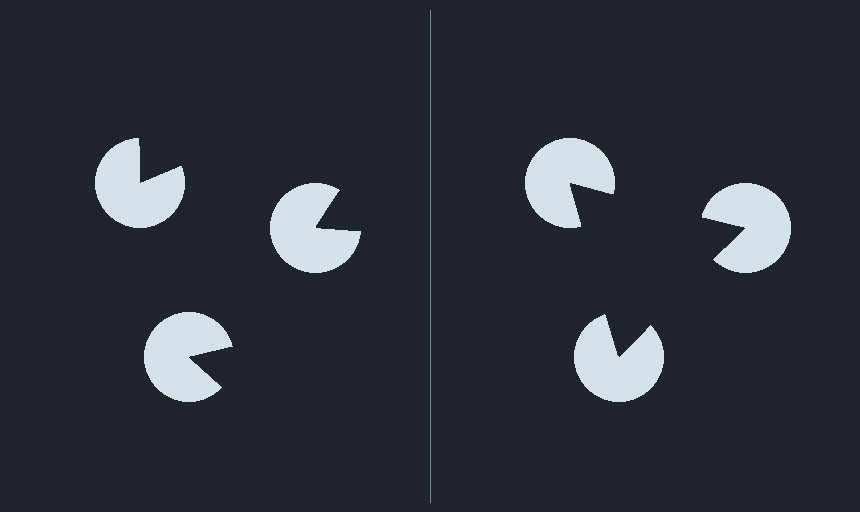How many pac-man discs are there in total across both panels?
6 — 3 on each side.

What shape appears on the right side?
An illusory triangle.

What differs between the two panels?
The pac-man discs are positioned identically on both sides; only the wedge orientations differ. On the right they align to a triangle; on the left they are misaligned.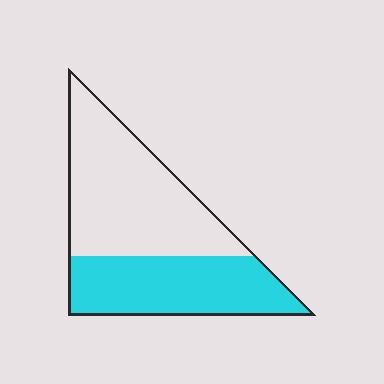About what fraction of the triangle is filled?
About two fifths (2/5).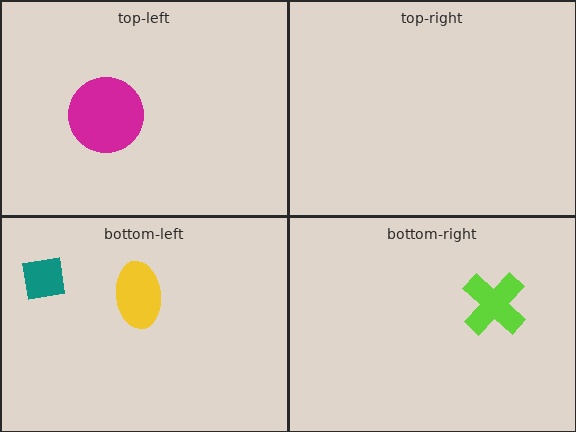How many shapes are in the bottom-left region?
2.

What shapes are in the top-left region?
The magenta circle.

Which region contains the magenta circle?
The top-left region.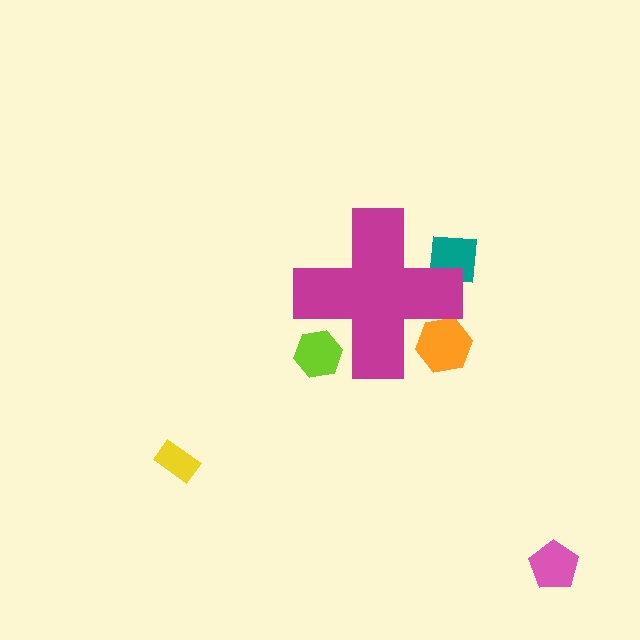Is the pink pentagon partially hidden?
No, the pink pentagon is fully visible.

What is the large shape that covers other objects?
A magenta cross.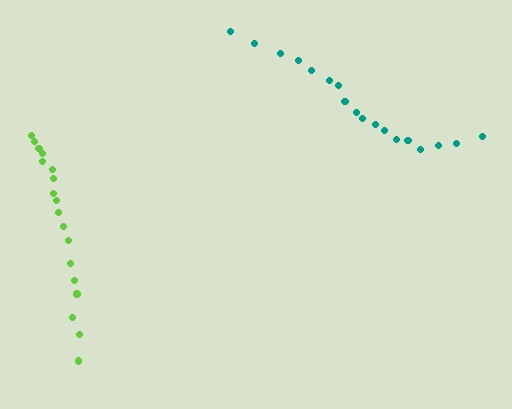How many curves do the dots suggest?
There are 2 distinct paths.